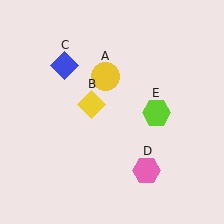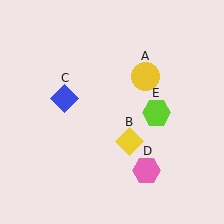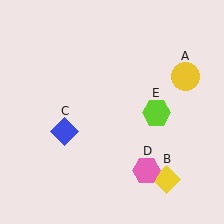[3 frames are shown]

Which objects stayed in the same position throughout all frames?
Pink hexagon (object D) and lime hexagon (object E) remained stationary.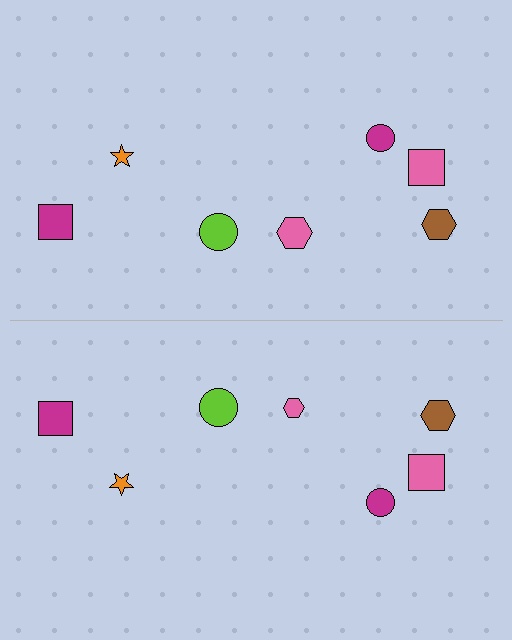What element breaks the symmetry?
The pink hexagon on the bottom side has a different size than its mirror counterpart.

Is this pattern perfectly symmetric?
No, the pattern is not perfectly symmetric. The pink hexagon on the bottom side has a different size than its mirror counterpart.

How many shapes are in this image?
There are 14 shapes in this image.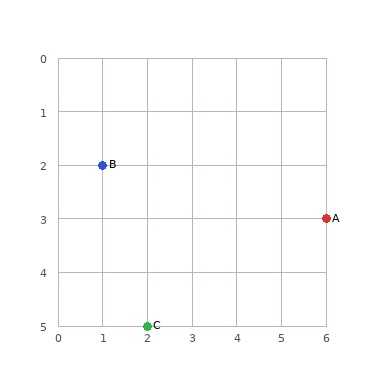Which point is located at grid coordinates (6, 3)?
Point A is at (6, 3).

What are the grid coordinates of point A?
Point A is at grid coordinates (6, 3).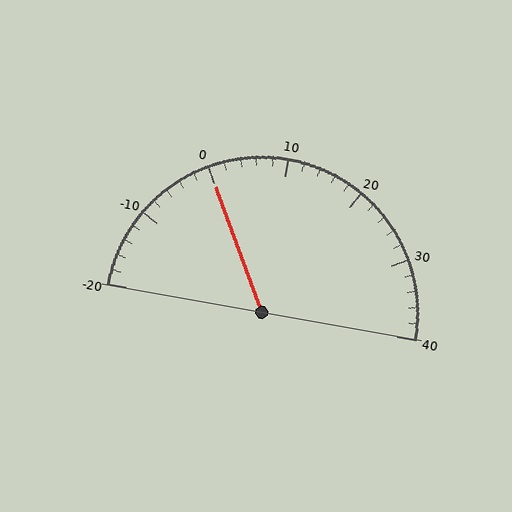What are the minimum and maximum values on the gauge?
The gauge ranges from -20 to 40.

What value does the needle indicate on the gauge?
The needle indicates approximately 0.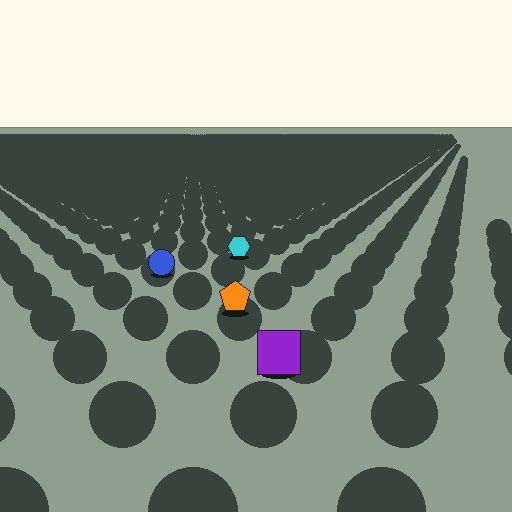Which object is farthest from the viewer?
The cyan hexagon is farthest from the viewer. It appears smaller and the ground texture around it is denser.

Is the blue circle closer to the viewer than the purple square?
No. The purple square is closer — you can tell from the texture gradient: the ground texture is coarser near it.